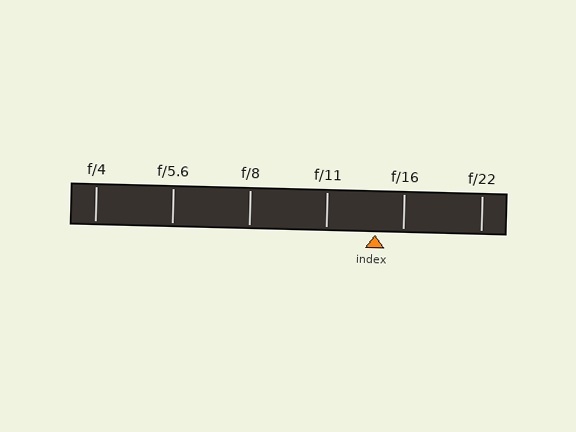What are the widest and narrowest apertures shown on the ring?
The widest aperture shown is f/4 and the narrowest is f/22.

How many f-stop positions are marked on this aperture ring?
There are 6 f-stop positions marked.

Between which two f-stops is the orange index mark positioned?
The index mark is between f/11 and f/16.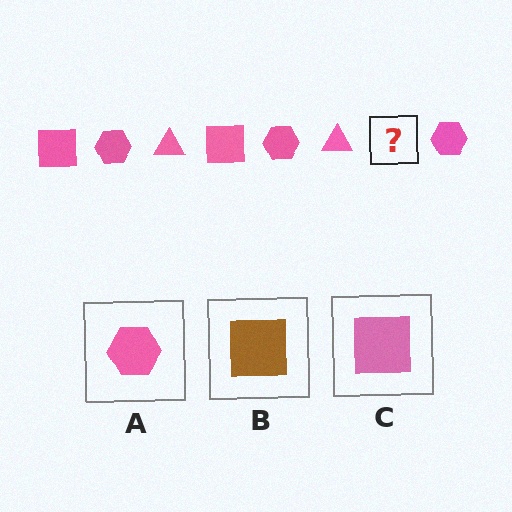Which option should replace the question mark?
Option C.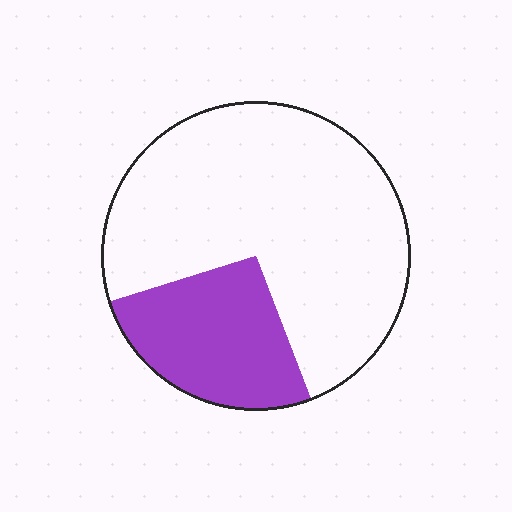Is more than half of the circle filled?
No.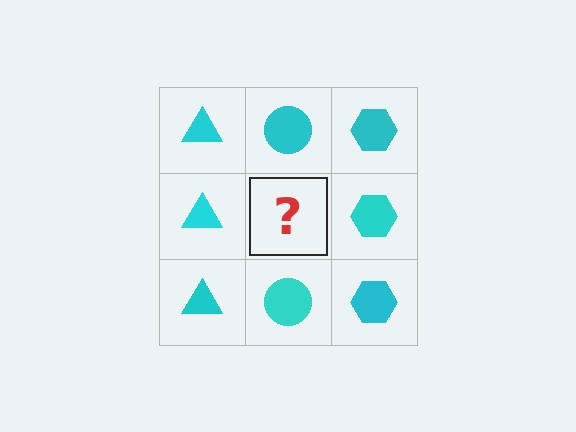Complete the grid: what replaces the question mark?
The question mark should be replaced with a cyan circle.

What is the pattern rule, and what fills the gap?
The rule is that each column has a consistent shape. The gap should be filled with a cyan circle.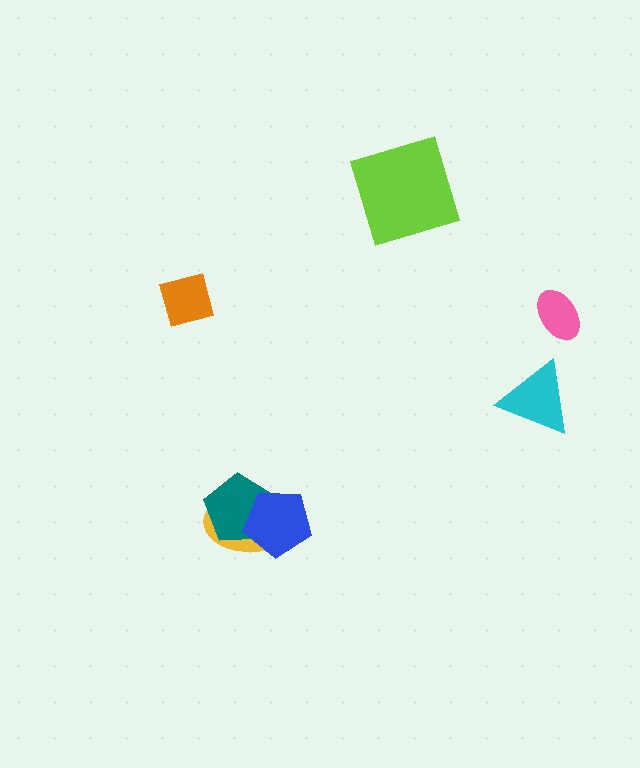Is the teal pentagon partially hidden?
Yes, it is partially covered by another shape.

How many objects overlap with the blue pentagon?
2 objects overlap with the blue pentagon.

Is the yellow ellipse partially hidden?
Yes, it is partially covered by another shape.